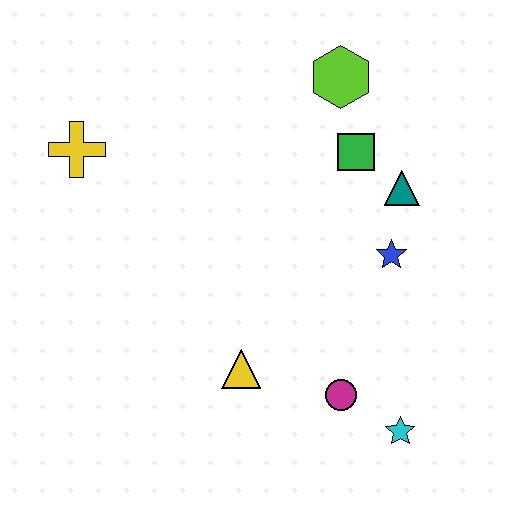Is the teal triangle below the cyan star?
No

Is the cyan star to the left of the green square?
No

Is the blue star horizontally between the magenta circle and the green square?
No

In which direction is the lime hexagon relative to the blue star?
The lime hexagon is above the blue star.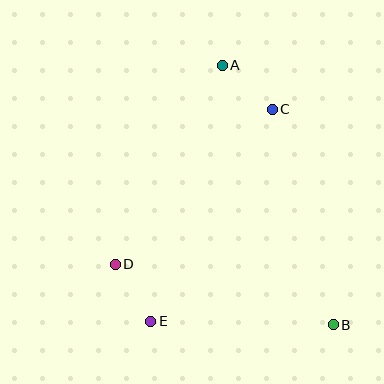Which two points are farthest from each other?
Points A and B are farthest from each other.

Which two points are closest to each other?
Points A and C are closest to each other.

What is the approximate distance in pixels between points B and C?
The distance between B and C is approximately 224 pixels.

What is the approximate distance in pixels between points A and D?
The distance between A and D is approximately 226 pixels.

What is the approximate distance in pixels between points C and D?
The distance between C and D is approximately 220 pixels.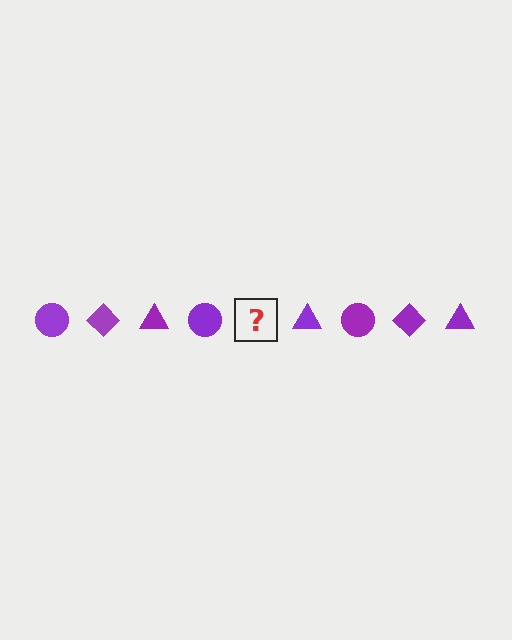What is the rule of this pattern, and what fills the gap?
The rule is that the pattern cycles through circle, diamond, triangle shapes in purple. The gap should be filled with a purple diamond.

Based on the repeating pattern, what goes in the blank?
The blank should be a purple diamond.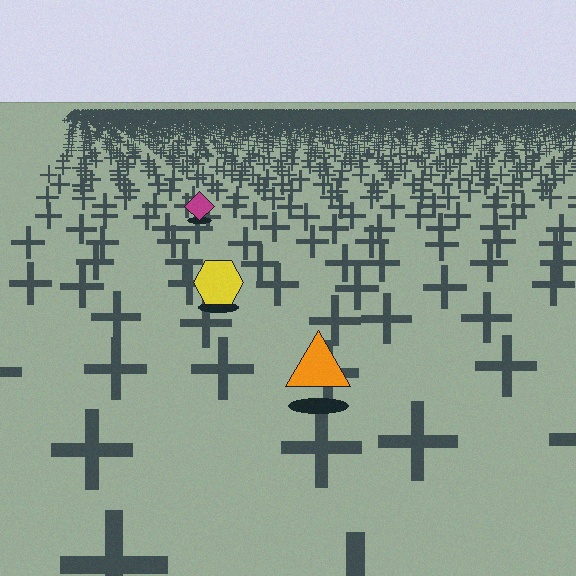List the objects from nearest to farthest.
From nearest to farthest: the orange triangle, the yellow hexagon, the magenta diamond.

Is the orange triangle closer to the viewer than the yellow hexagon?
Yes. The orange triangle is closer — you can tell from the texture gradient: the ground texture is coarser near it.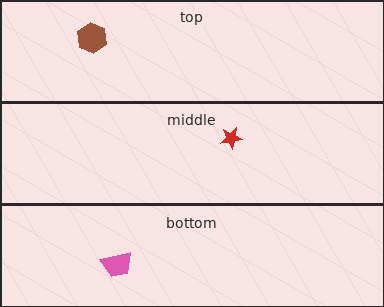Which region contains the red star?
The middle region.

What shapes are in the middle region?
The red star.